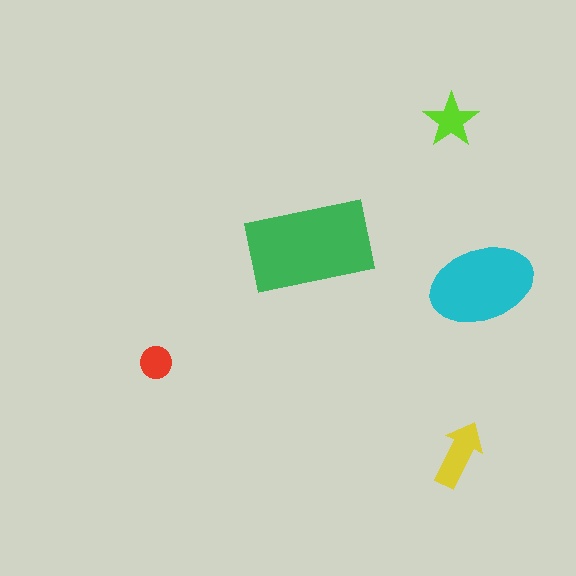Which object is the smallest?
The red circle.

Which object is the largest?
The green rectangle.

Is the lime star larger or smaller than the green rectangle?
Smaller.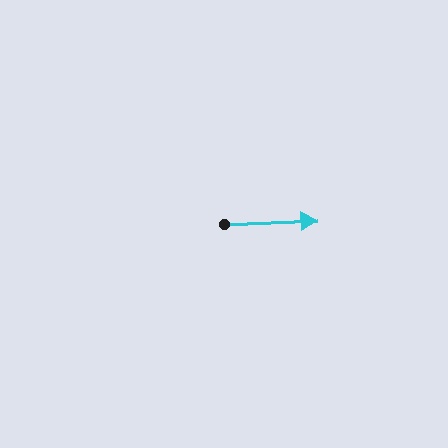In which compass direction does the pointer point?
East.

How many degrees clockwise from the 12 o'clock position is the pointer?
Approximately 88 degrees.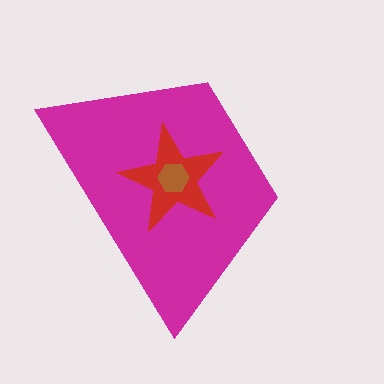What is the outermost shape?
The magenta trapezoid.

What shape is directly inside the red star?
The brown hexagon.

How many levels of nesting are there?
3.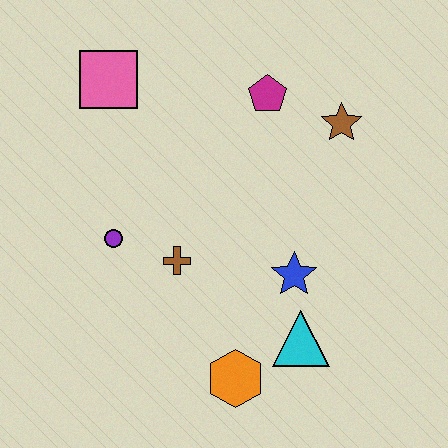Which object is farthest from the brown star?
The orange hexagon is farthest from the brown star.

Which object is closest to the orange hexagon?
The cyan triangle is closest to the orange hexagon.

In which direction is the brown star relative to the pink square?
The brown star is to the right of the pink square.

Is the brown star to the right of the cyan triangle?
Yes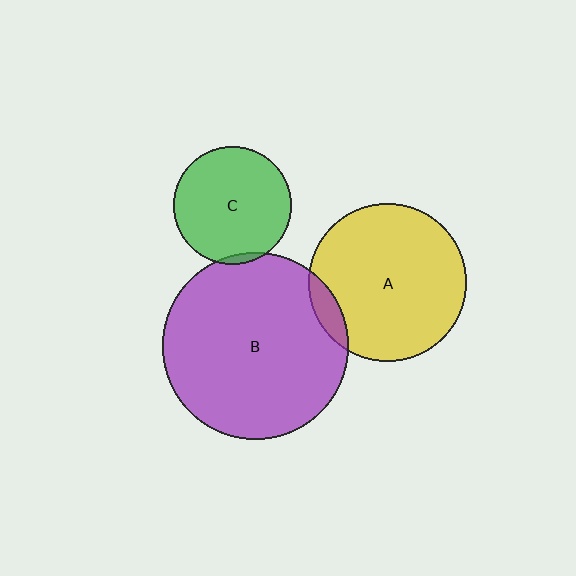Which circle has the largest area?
Circle B (purple).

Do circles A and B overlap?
Yes.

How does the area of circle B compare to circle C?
Approximately 2.5 times.